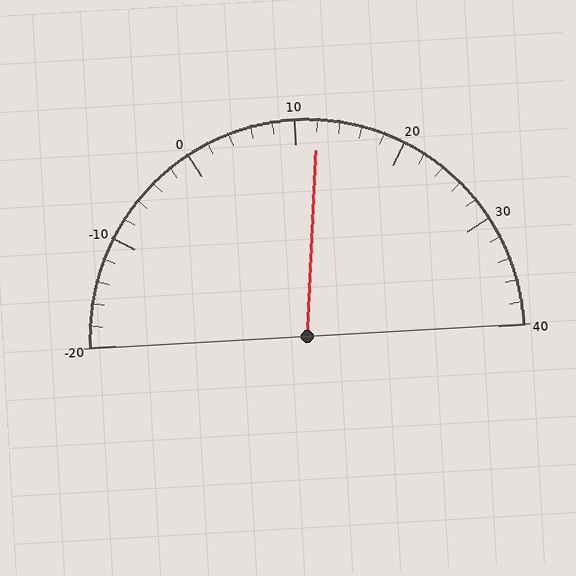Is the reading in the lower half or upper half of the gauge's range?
The reading is in the upper half of the range (-20 to 40).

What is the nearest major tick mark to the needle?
The nearest major tick mark is 10.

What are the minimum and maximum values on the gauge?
The gauge ranges from -20 to 40.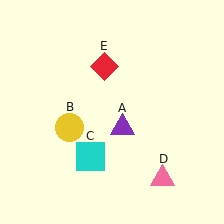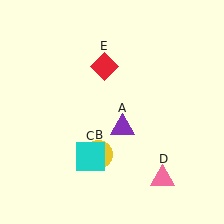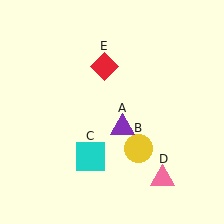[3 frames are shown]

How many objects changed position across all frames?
1 object changed position: yellow circle (object B).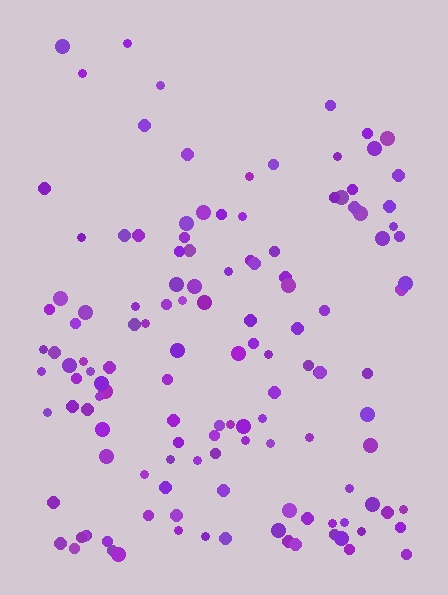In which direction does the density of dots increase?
From top to bottom, with the bottom side densest.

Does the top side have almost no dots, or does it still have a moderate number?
Still a moderate number, just noticeably fewer than the bottom.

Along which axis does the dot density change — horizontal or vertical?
Vertical.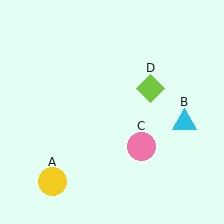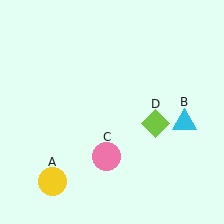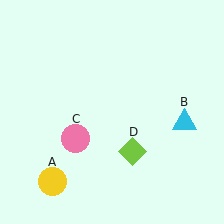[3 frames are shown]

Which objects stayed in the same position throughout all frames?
Yellow circle (object A) and cyan triangle (object B) remained stationary.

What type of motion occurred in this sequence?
The pink circle (object C), lime diamond (object D) rotated clockwise around the center of the scene.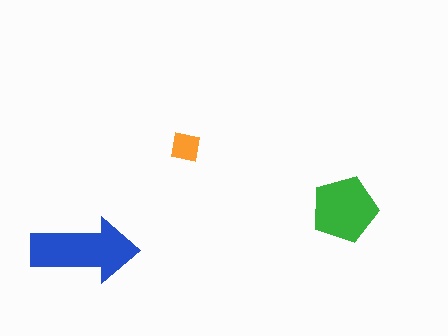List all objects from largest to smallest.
The blue arrow, the green pentagon, the orange square.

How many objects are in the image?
There are 3 objects in the image.